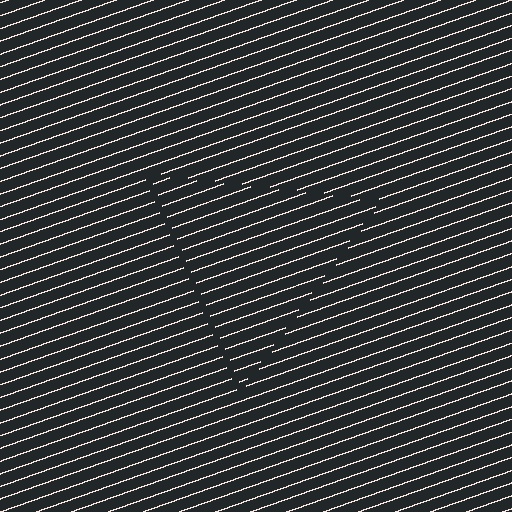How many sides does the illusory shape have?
3 sides — the line-ends trace a triangle.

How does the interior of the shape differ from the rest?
The interior of the shape contains the same grating, shifted by half a period — the contour is defined by the phase discontinuity where line-ends from the inner and outer gratings abut.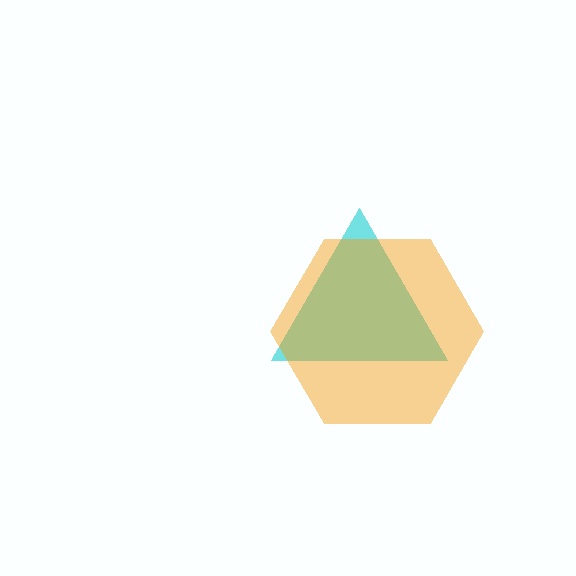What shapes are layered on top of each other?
The layered shapes are: a cyan triangle, an orange hexagon.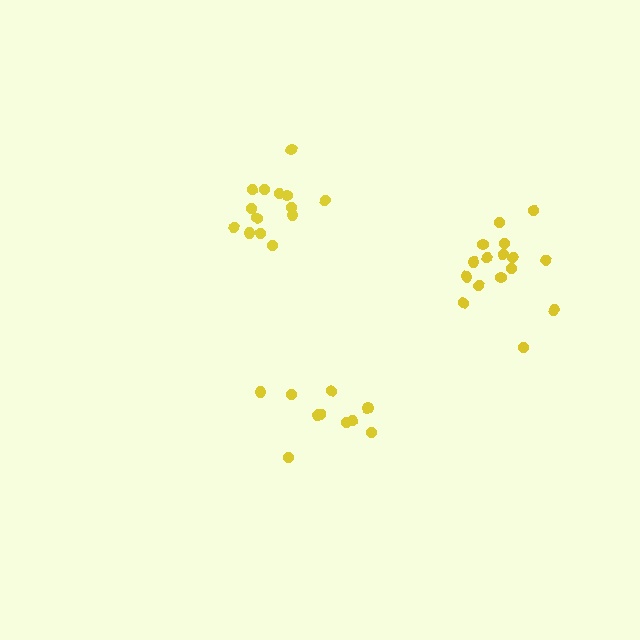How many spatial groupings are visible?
There are 3 spatial groupings.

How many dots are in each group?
Group 1: 10 dots, Group 2: 14 dots, Group 3: 16 dots (40 total).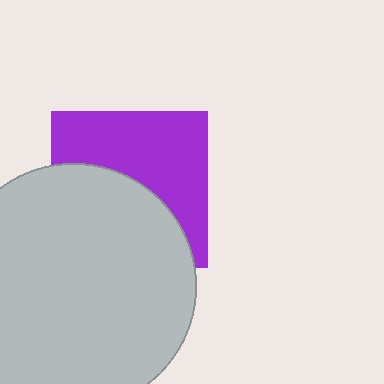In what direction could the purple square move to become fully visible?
The purple square could move up. That would shift it out from behind the light gray circle entirely.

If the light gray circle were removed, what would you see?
You would see the complete purple square.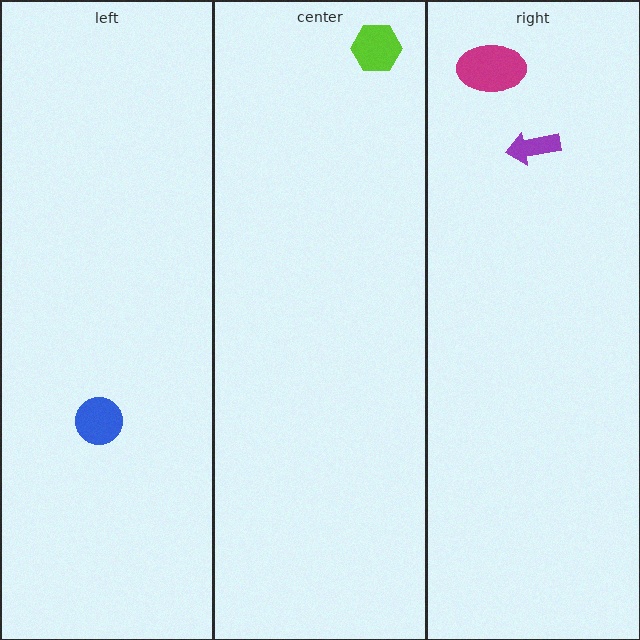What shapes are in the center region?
The lime hexagon.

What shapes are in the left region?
The blue circle.